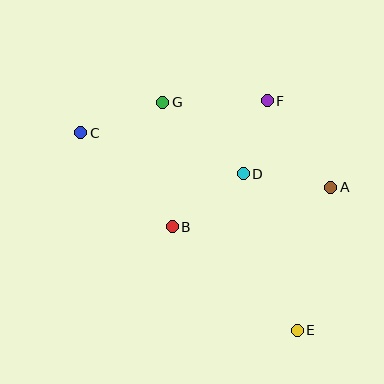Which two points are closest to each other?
Points D and F are closest to each other.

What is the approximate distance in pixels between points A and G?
The distance between A and G is approximately 188 pixels.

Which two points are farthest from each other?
Points C and E are farthest from each other.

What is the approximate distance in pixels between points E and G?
The distance between E and G is approximately 265 pixels.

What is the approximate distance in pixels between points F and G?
The distance between F and G is approximately 104 pixels.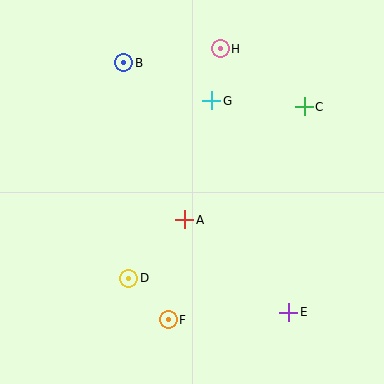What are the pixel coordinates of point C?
Point C is at (304, 107).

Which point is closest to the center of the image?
Point A at (185, 220) is closest to the center.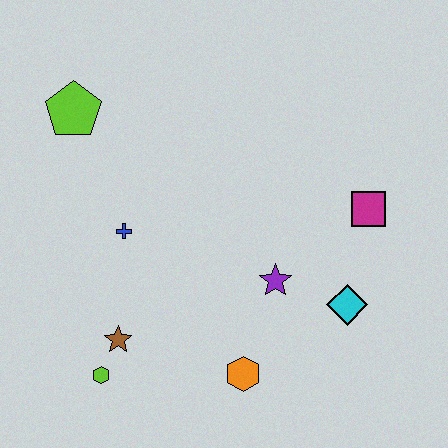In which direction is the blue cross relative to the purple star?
The blue cross is to the left of the purple star.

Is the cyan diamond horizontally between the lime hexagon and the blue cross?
No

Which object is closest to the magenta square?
The cyan diamond is closest to the magenta square.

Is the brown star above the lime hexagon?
Yes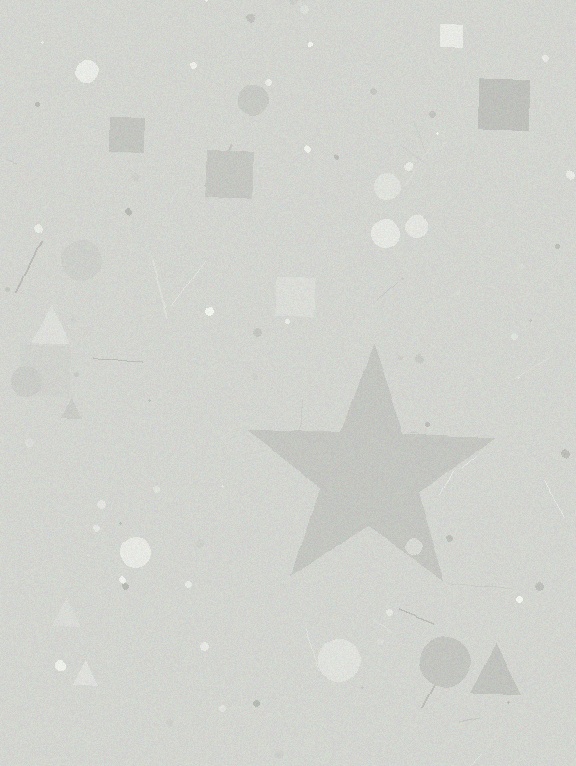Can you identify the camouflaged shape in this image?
The camouflaged shape is a star.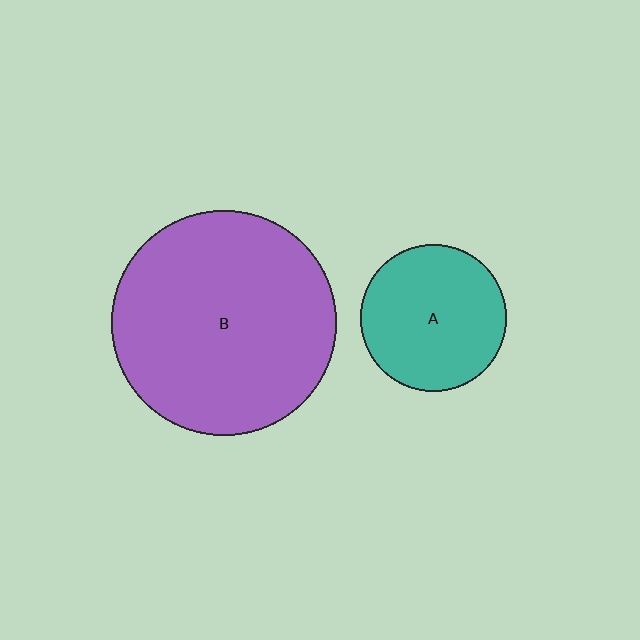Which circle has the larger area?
Circle B (purple).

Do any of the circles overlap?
No, none of the circles overlap.